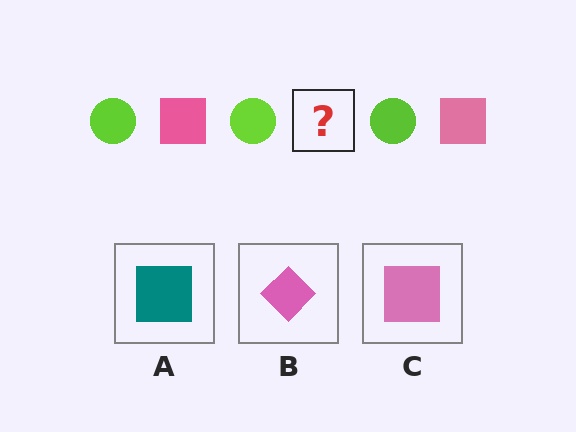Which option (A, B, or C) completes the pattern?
C.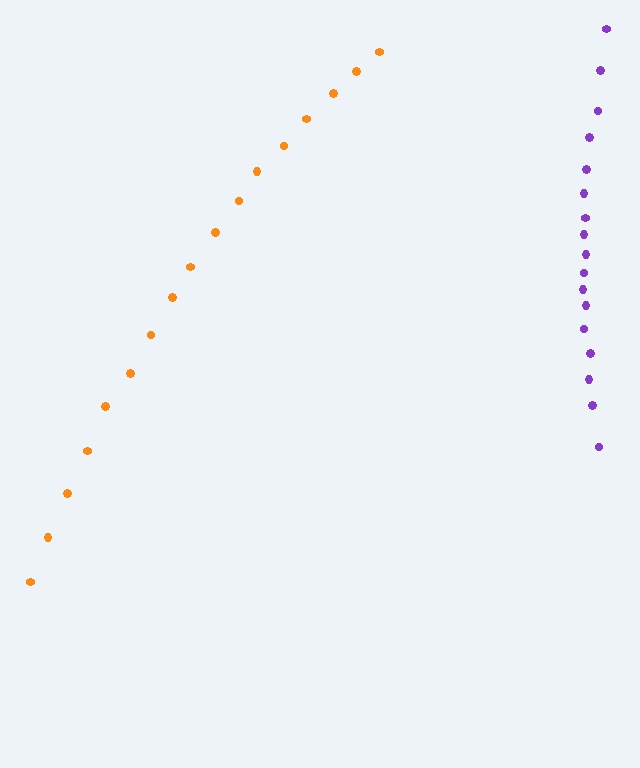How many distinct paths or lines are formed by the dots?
There are 2 distinct paths.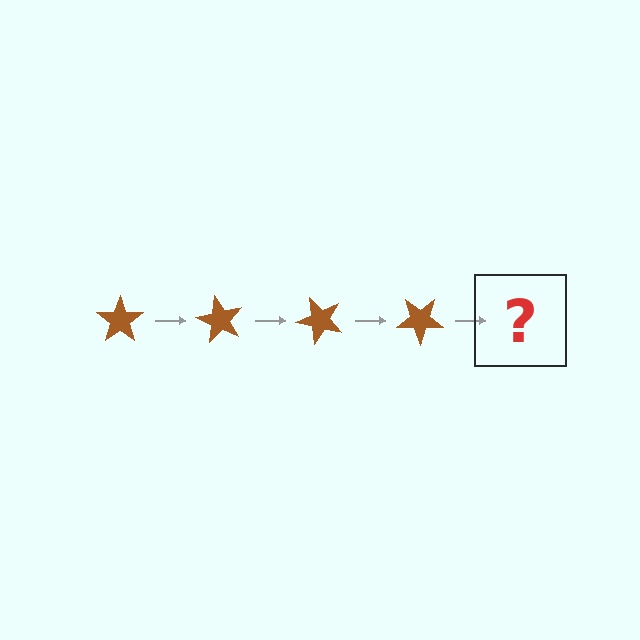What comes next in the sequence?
The next element should be a brown star rotated 240 degrees.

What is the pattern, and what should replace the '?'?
The pattern is that the star rotates 60 degrees each step. The '?' should be a brown star rotated 240 degrees.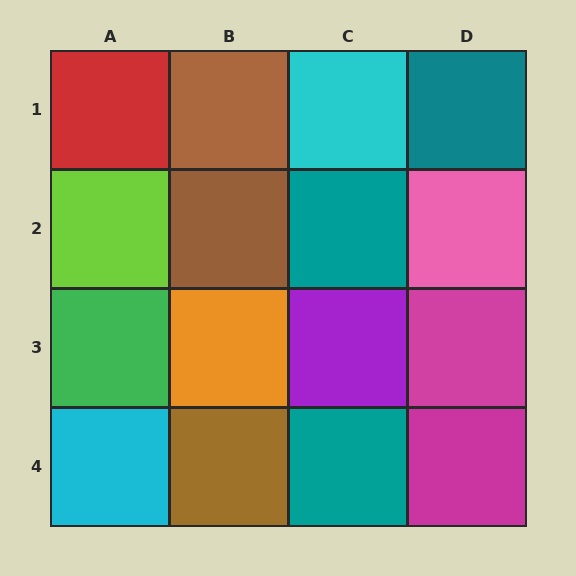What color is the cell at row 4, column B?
Brown.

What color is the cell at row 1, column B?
Brown.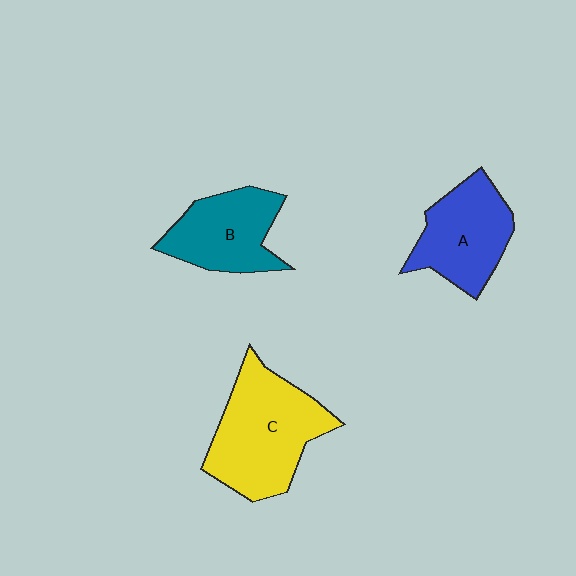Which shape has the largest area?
Shape C (yellow).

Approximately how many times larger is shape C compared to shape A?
Approximately 1.4 times.